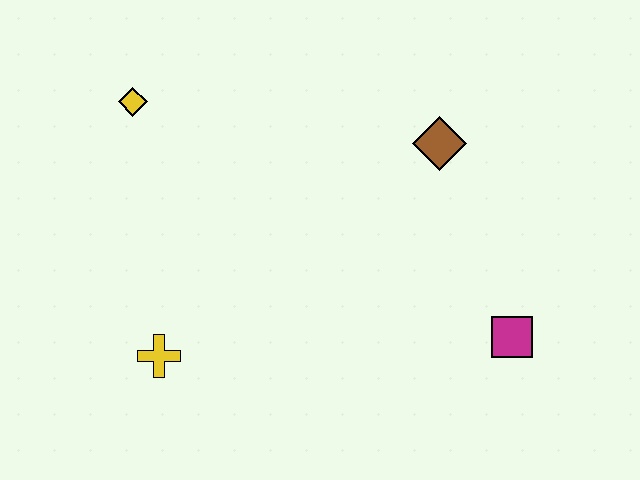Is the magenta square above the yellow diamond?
No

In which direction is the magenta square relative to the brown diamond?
The magenta square is below the brown diamond.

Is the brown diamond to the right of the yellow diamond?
Yes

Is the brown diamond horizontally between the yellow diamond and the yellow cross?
No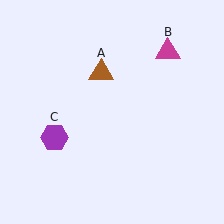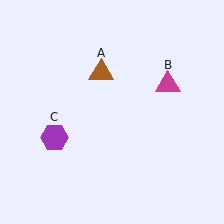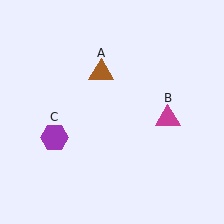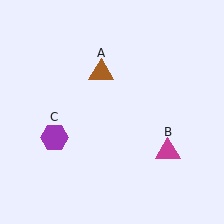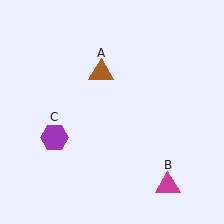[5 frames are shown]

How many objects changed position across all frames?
1 object changed position: magenta triangle (object B).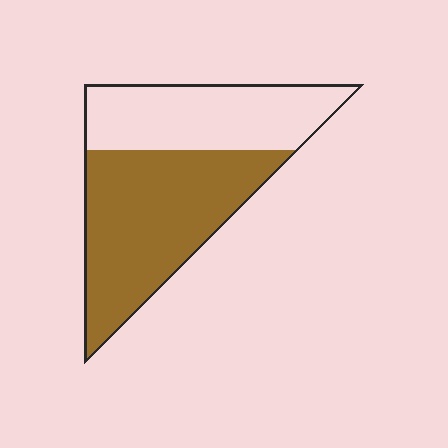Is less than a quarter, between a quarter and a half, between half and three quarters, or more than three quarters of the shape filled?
Between half and three quarters.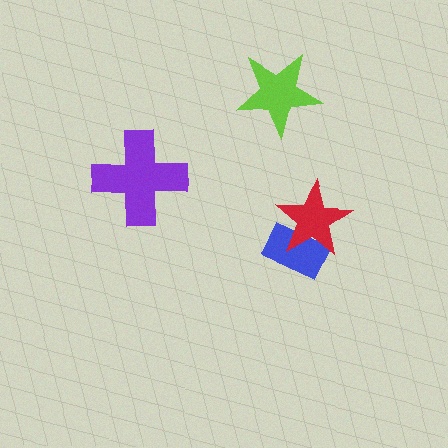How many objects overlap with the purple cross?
0 objects overlap with the purple cross.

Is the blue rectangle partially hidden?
Yes, it is partially covered by another shape.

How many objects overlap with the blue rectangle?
1 object overlaps with the blue rectangle.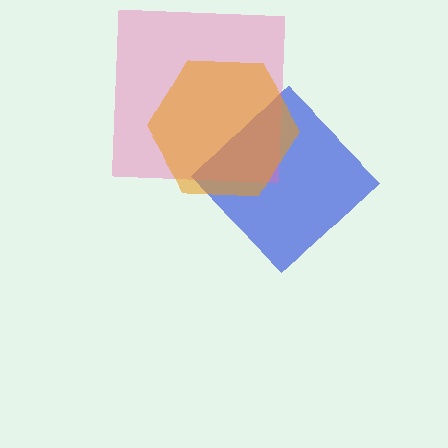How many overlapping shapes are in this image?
There are 3 overlapping shapes in the image.